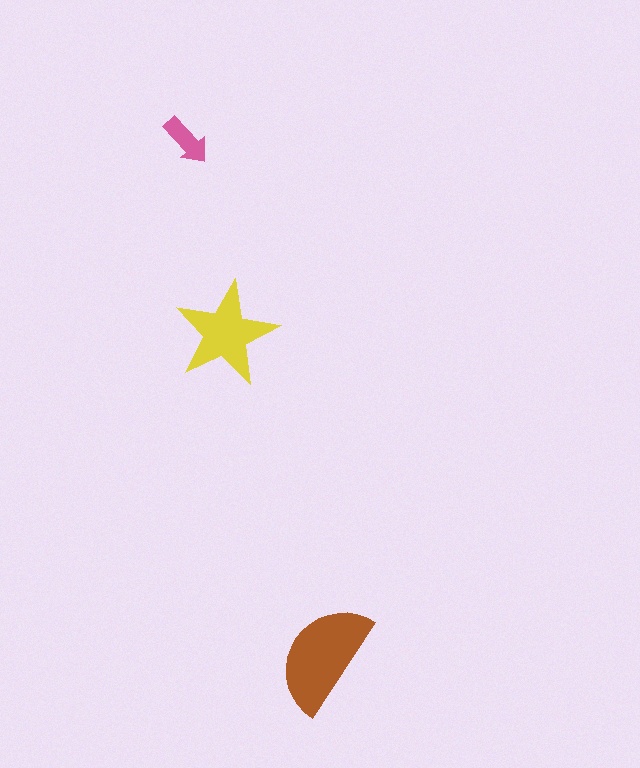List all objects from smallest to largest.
The pink arrow, the yellow star, the brown semicircle.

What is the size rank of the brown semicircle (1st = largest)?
1st.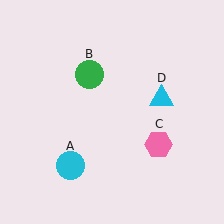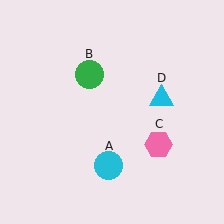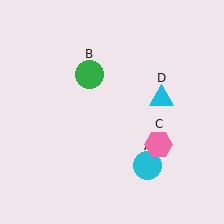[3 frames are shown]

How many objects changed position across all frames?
1 object changed position: cyan circle (object A).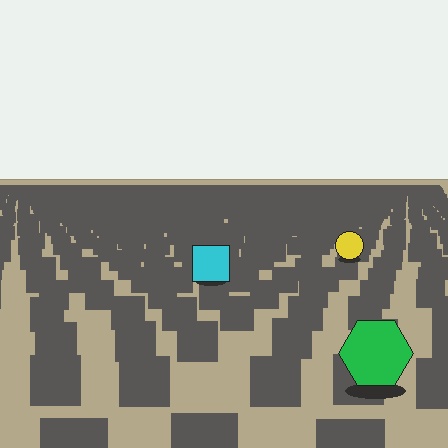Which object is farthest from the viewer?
The yellow circle is farthest from the viewer. It appears smaller and the ground texture around it is denser.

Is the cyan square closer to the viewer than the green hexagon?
No. The green hexagon is closer — you can tell from the texture gradient: the ground texture is coarser near it.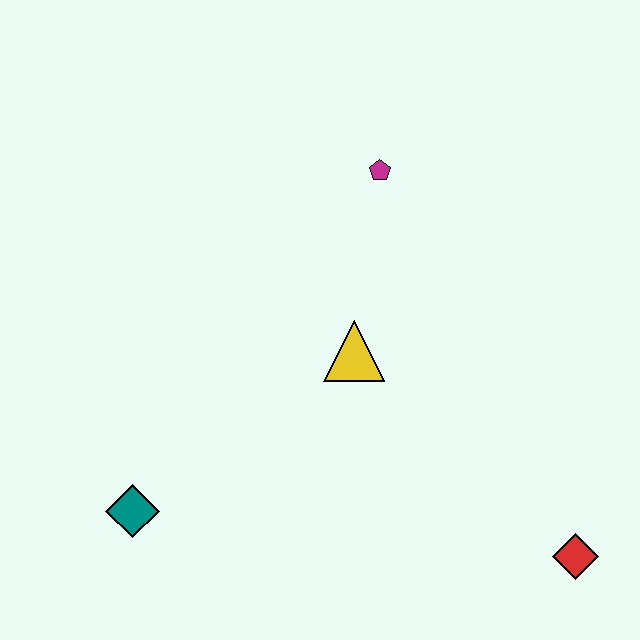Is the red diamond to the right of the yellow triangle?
Yes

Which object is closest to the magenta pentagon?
The yellow triangle is closest to the magenta pentagon.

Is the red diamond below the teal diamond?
Yes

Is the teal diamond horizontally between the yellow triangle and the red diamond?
No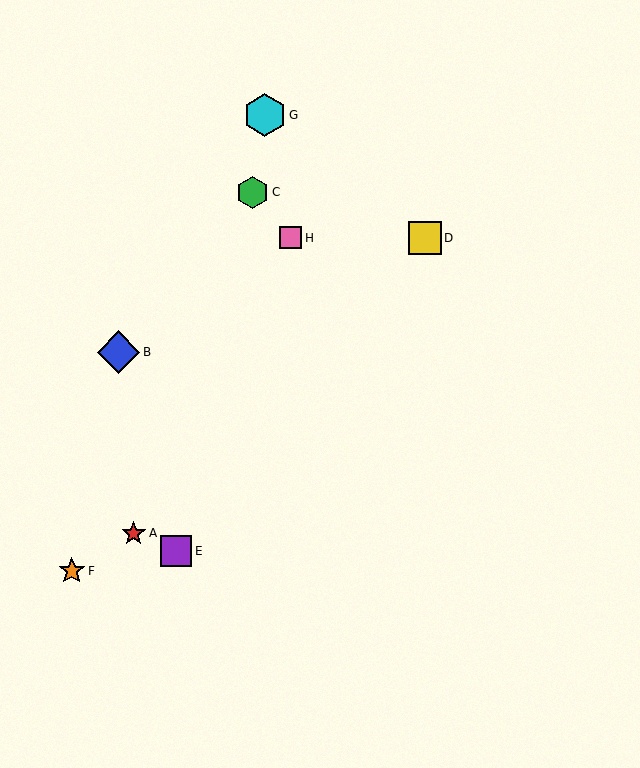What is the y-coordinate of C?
Object C is at y≈192.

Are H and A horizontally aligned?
No, H is at y≈238 and A is at y≈533.